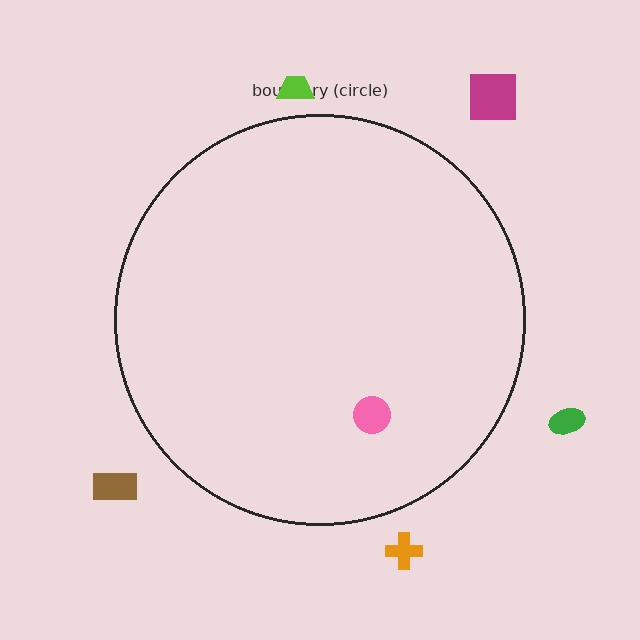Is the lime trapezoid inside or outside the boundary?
Outside.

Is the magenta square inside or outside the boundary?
Outside.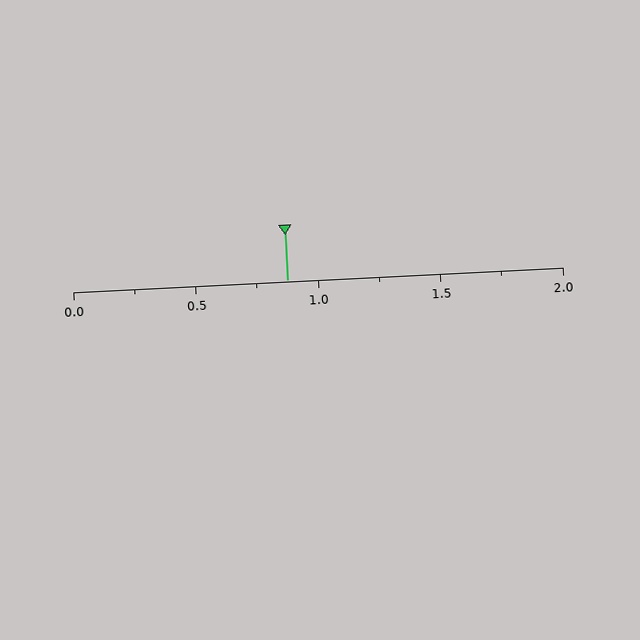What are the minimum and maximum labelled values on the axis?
The axis runs from 0.0 to 2.0.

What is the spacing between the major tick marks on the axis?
The major ticks are spaced 0.5 apart.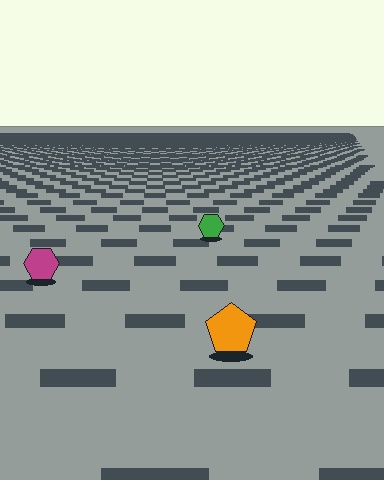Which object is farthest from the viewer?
The green hexagon is farthest from the viewer. It appears smaller and the ground texture around it is denser.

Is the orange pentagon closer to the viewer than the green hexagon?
Yes. The orange pentagon is closer — you can tell from the texture gradient: the ground texture is coarser near it.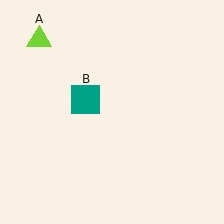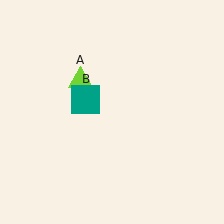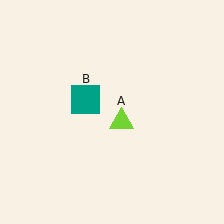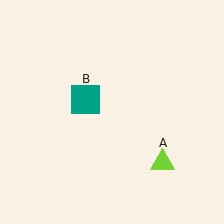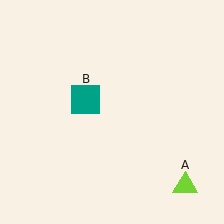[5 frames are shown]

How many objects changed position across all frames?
1 object changed position: lime triangle (object A).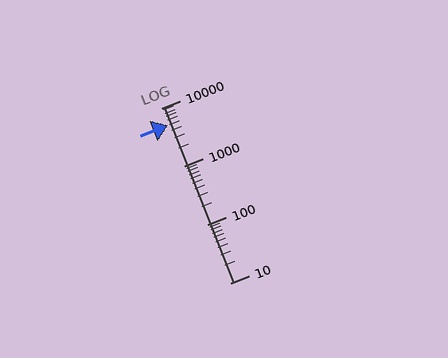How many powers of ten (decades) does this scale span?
The scale spans 3 decades, from 10 to 10000.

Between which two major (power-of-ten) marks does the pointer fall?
The pointer is between 1000 and 10000.